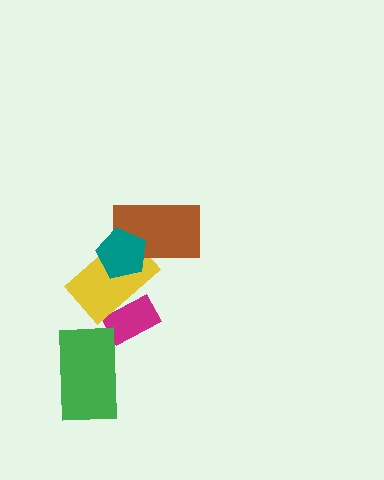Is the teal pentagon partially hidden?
No, no other shape covers it.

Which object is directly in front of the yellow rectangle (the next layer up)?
The brown rectangle is directly in front of the yellow rectangle.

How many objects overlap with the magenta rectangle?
1 object overlaps with the magenta rectangle.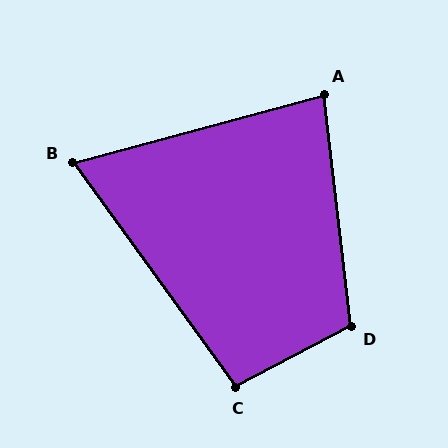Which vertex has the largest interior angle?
D, at approximately 111 degrees.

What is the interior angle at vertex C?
Approximately 98 degrees (obtuse).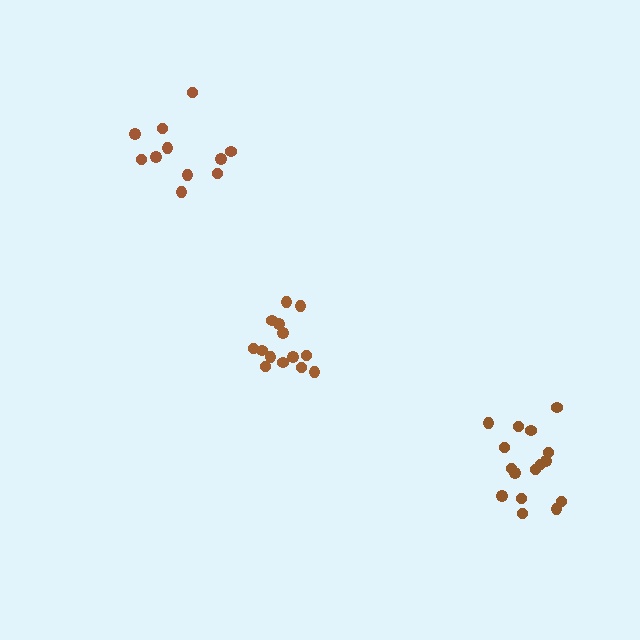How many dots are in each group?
Group 1: 14 dots, Group 2: 11 dots, Group 3: 16 dots (41 total).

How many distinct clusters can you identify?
There are 3 distinct clusters.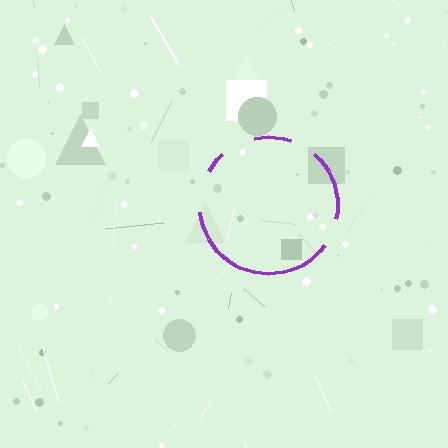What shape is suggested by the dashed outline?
The dashed outline suggests a circle.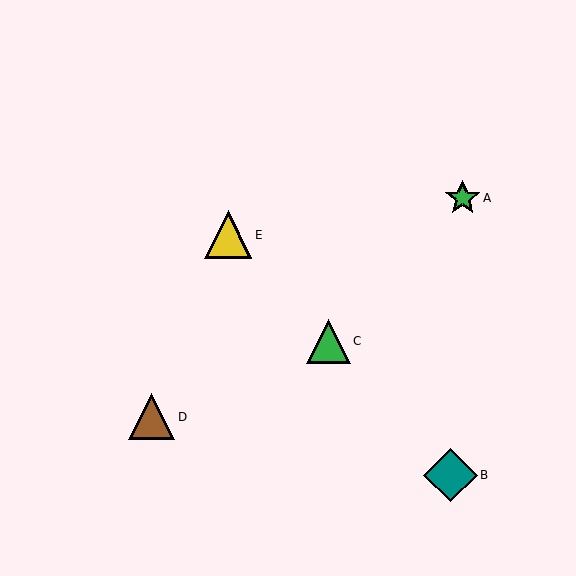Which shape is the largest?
The teal diamond (labeled B) is the largest.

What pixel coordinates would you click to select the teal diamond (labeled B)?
Click at (450, 475) to select the teal diamond B.